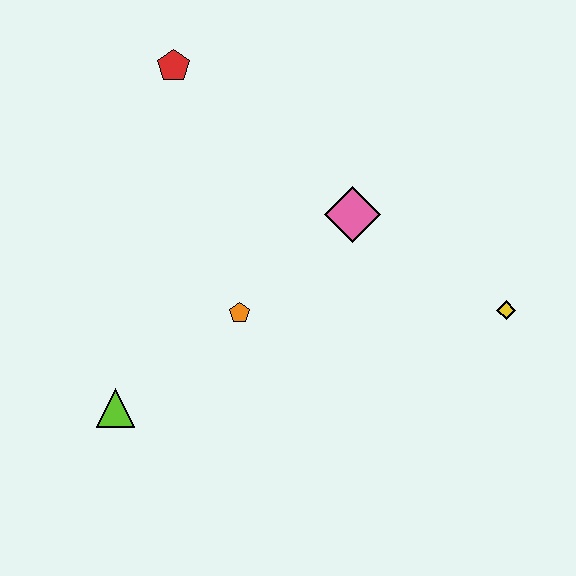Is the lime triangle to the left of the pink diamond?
Yes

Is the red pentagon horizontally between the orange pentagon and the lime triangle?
Yes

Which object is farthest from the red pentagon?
The yellow diamond is farthest from the red pentagon.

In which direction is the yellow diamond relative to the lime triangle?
The yellow diamond is to the right of the lime triangle.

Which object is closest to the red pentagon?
The pink diamond is closest to the red pentagon.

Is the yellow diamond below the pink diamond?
Yes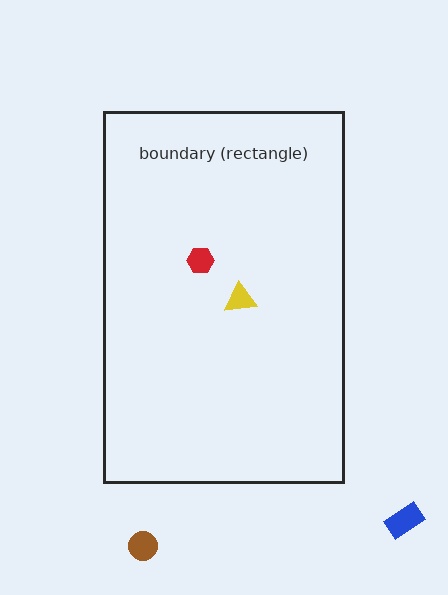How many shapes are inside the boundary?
2 inside, 2 outside.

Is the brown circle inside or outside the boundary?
Outside.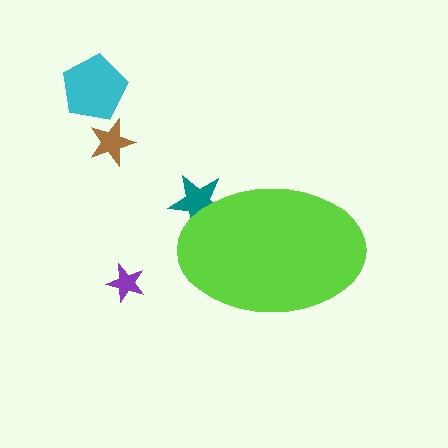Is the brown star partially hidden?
No, the brown star is fully visible.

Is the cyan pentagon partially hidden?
No, the cyan pentagon is fully visible.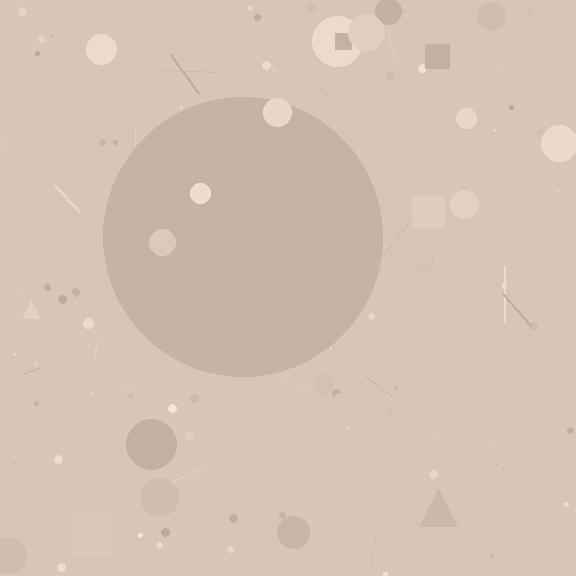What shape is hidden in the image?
A circle is hidden in the image.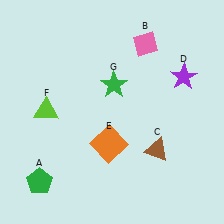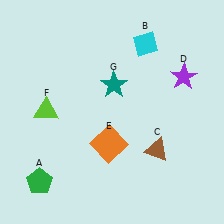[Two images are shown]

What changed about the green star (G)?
In Image 1, G is green. In Image 2, it changed to teal.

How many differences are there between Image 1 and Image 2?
There are 2 differences between the two images.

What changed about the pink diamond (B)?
In Image 1, B is pink. In Image 2, it changed to cyan.